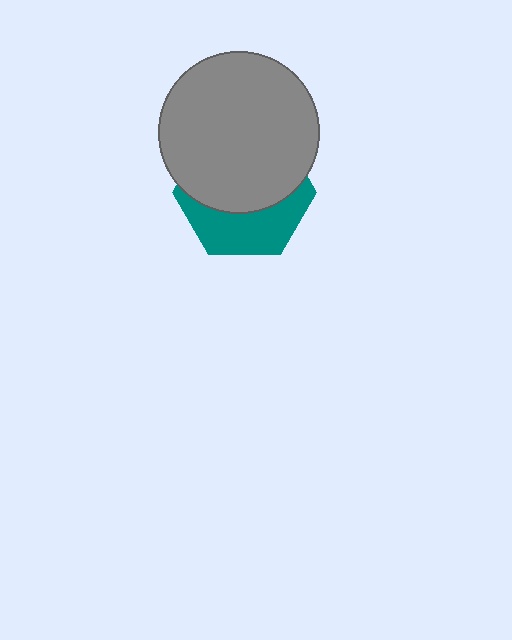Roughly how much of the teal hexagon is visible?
A small part of it is visible (roughly 40%).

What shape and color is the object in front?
The object in front is a gray circle.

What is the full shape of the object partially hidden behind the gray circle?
The partially hidden object is a teal hexagon.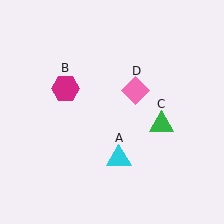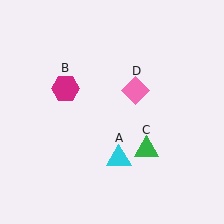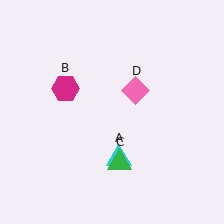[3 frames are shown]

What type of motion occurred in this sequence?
The green triangle (object C) rotated clockwise around the center of the scene.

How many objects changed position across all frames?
1 object changed position: green triangle (object C).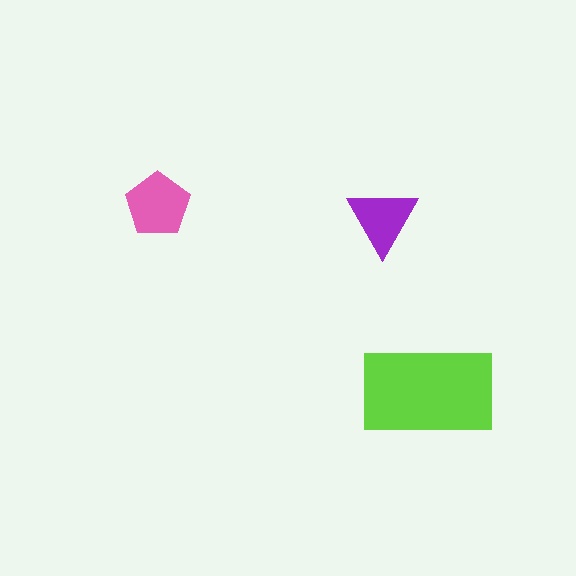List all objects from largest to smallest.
The lime rectangle, the pink pentagon, the purple triangle.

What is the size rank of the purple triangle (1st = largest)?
3rd.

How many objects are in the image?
There are 3 objects in the image.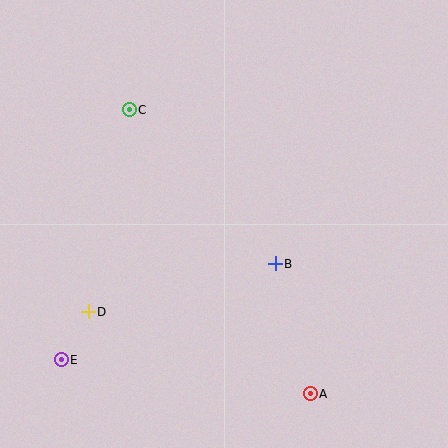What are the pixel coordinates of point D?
Point D is at (88, 312).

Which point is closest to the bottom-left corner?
Point E is closest to the bottom-left corner.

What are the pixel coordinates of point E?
Point E is at (61, 360).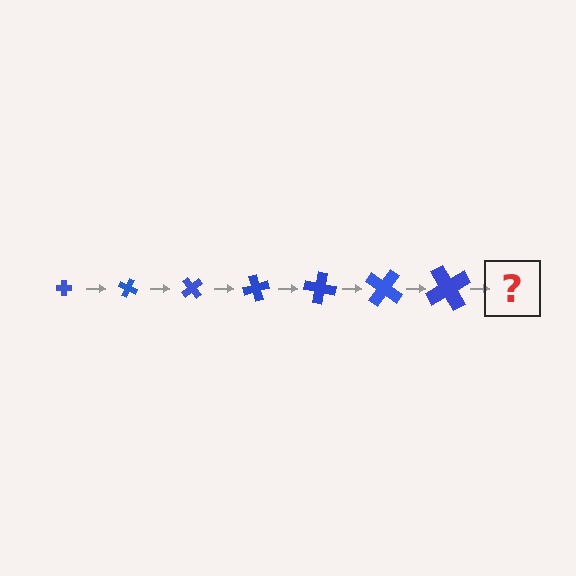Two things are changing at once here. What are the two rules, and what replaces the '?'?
The two rules are that the cross grows larger each step and it rotates 25 degrees each step. The '?' should be a cross, larger than the previous one and rotated 175 degrees from the start.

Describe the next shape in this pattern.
It should be a cross, larger than the previous one and rotated 175 degrees from the start.